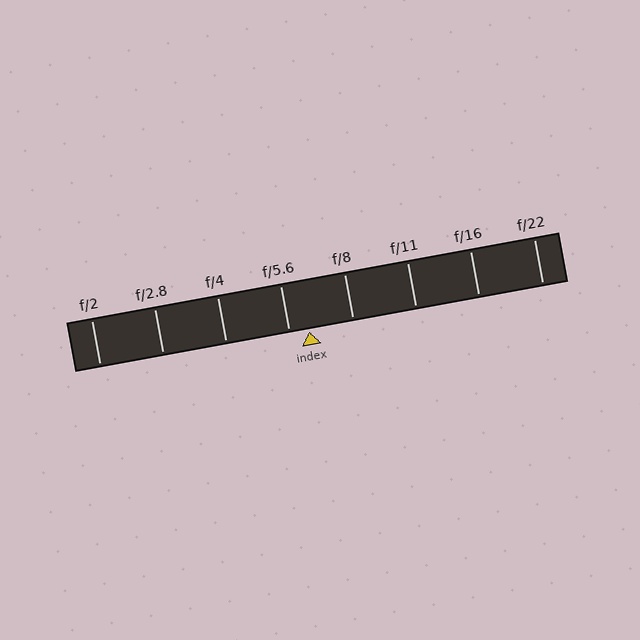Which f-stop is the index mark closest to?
The index mark is closest to f/5.6.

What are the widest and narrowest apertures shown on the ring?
The widest aperture shown is f/2 and the narrowest is f/22.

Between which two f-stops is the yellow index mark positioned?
The index mark is between f/5.6 and f/8.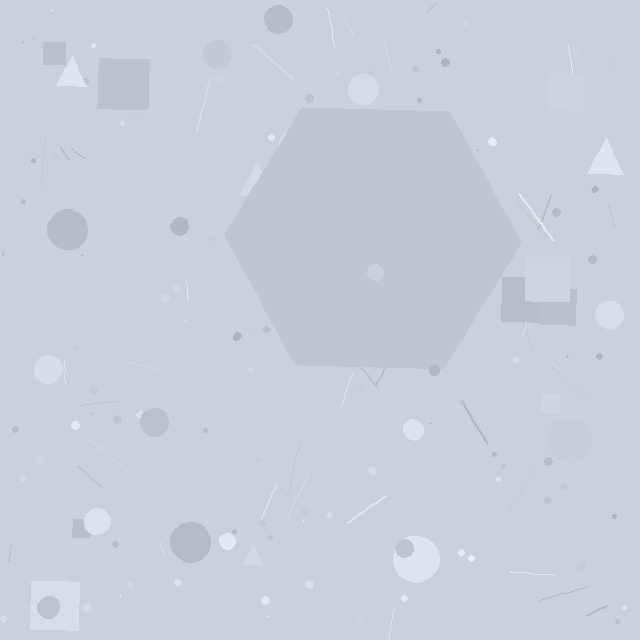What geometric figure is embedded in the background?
A hexagon is embedded in the background.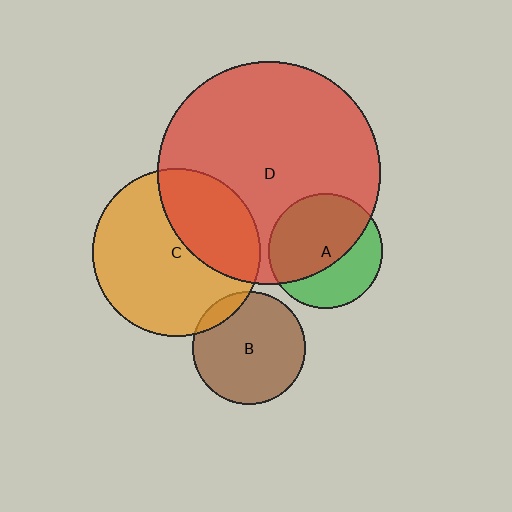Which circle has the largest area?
Circle D (red).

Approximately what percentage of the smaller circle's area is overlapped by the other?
Approximately 35%.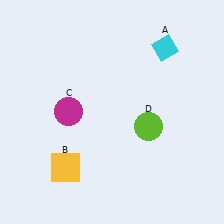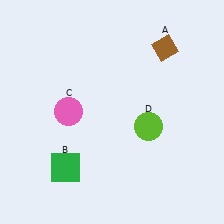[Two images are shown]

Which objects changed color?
A changed from cyan to brown. B changed from yellow to green. C changed from magenta to pink.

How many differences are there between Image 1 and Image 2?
There are 3 differences between the two images.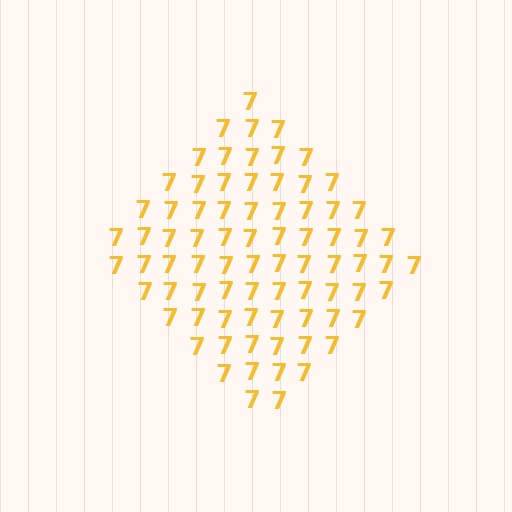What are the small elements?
The small elements are digit 7's.